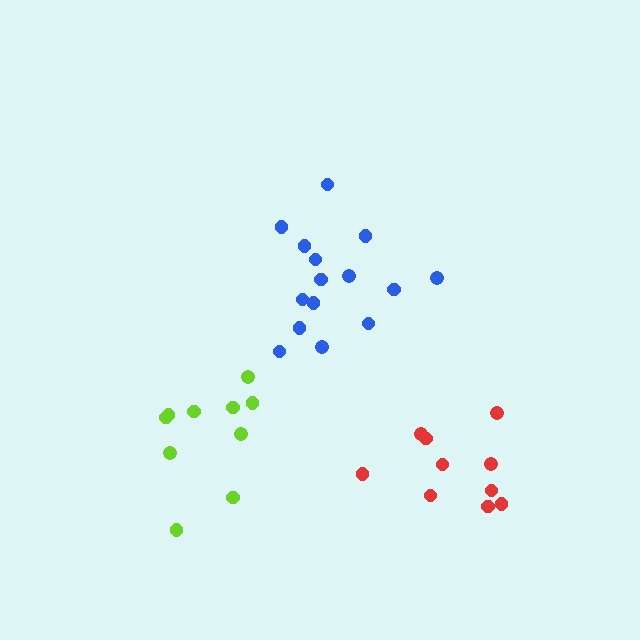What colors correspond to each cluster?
The clusters are colored: lime, blue, red.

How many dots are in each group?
Group 1: 10 dots, Group 2: 15 dots, Group 3: 10 dots (35 total).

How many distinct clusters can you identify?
There are 3 distinct clusters.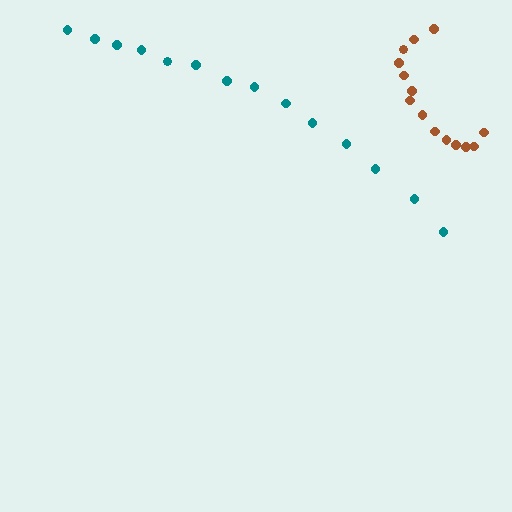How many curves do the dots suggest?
There are 2 distinct paths.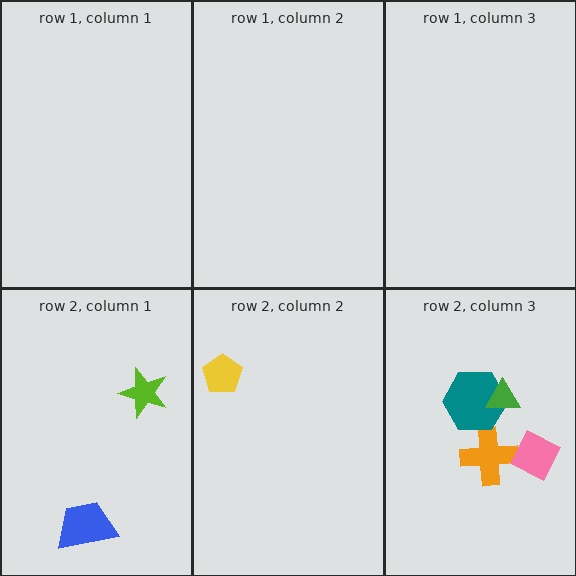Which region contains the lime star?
The row 2, column 1 region.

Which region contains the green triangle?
The row 2, column 3 region.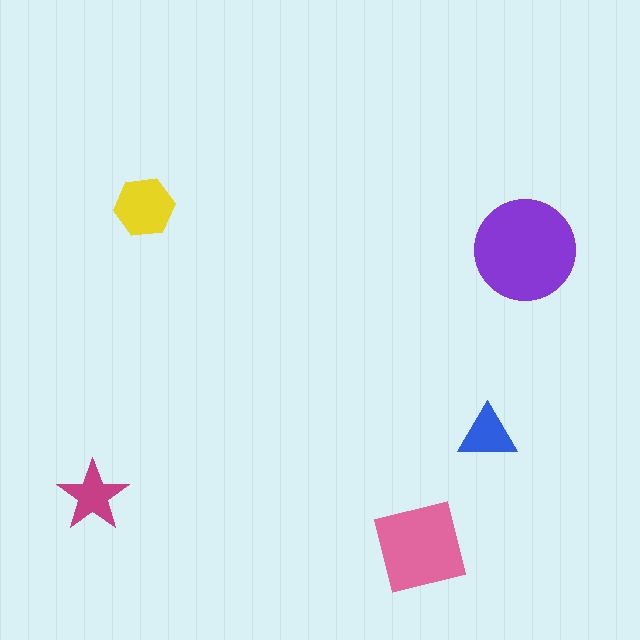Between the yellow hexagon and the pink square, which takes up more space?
The pink square.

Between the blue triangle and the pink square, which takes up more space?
The pink square.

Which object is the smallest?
The blue triangle.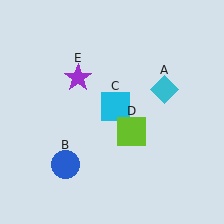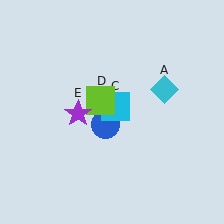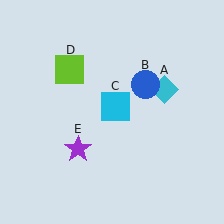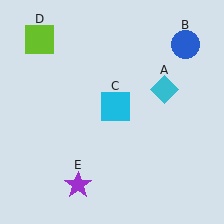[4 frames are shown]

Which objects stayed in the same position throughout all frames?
Cyan diamond (object A) and cyan square (object C) remained stationary.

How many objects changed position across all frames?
3 objects changed position: blue circle (object B), lime square (object D), purple star (object E).